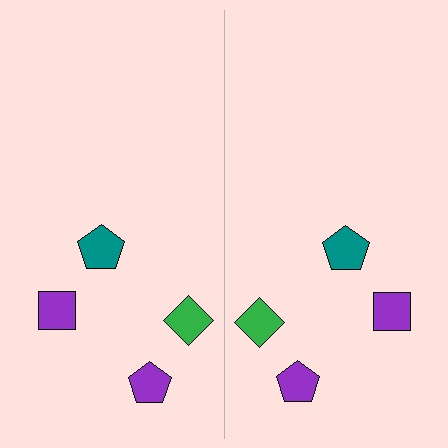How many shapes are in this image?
There are 8 shapes in this image.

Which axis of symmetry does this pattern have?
The pattern has a vertical axis of symmetry running through the center of the image.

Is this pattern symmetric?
Yes, this pattern has bilateral (reflection) symmetry.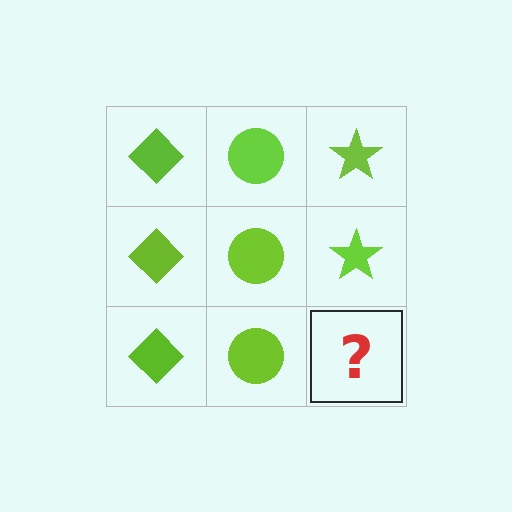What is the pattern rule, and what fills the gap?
The rule is that each column has a consistent shape. The gap should be filled with a lime star.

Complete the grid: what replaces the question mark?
The question mark should be replaced with a lime star.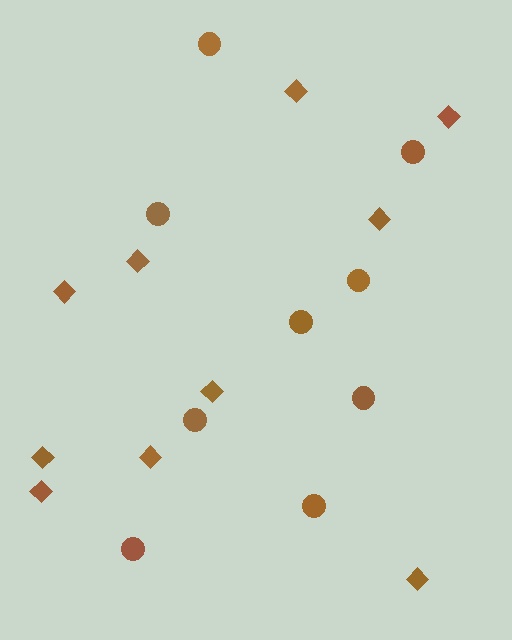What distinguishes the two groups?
There are 2 groups: one group of diamonds (10) and one group of circles (9).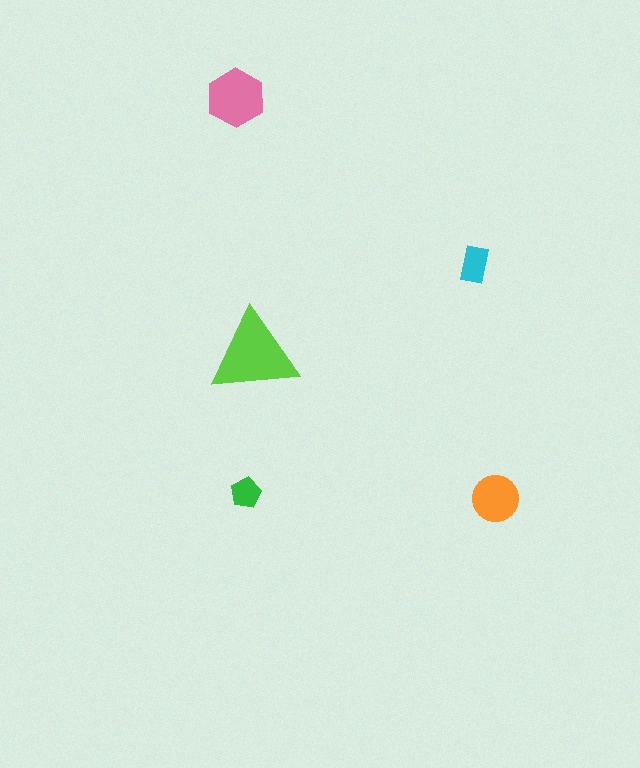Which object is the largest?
The lime triangle.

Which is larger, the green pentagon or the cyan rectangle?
The cyan rectangle.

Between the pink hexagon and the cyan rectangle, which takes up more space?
The pink hexagon.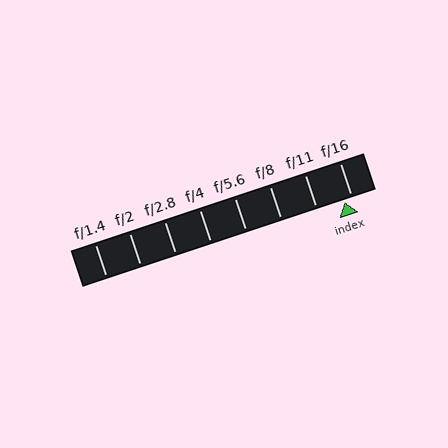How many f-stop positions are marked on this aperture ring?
There are 8 f-stop positions marked.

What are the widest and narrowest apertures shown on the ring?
The widest aperture shown is f/1.4 and the narrowest is f/16.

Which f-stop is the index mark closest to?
The index mark is closest to f/16.